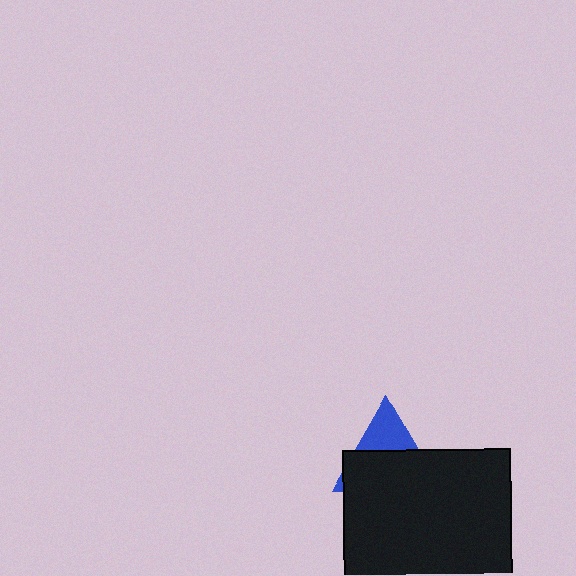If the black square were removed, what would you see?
You would see the complete blue triangle.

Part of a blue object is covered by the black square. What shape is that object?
It is a triangle.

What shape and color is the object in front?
The object in front is a black square.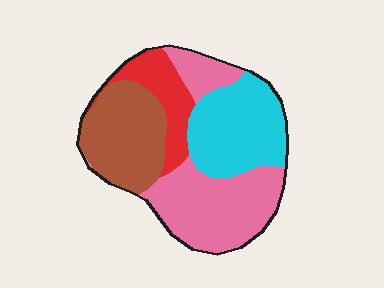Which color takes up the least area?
Red, at roughly 15%.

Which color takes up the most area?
Pink, at roughly 35%.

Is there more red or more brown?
Brown.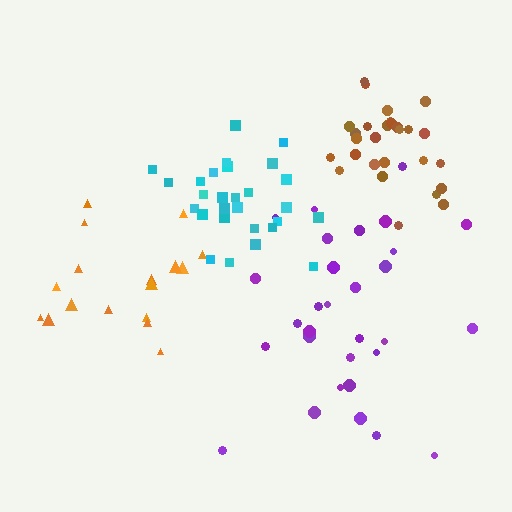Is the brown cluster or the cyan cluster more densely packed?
Brown.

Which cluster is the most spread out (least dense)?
Orange.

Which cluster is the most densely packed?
Brown.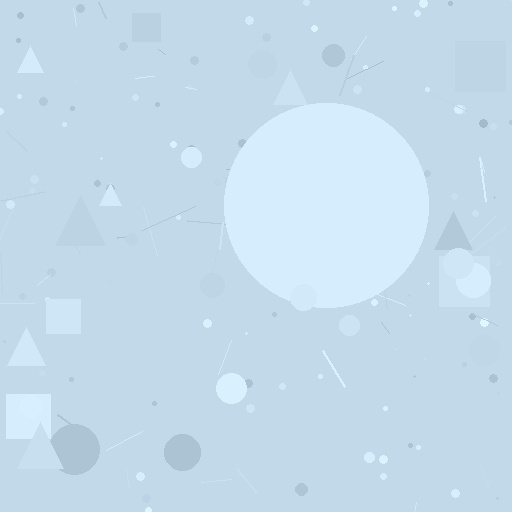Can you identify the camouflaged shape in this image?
The camouflaged shape is a circle.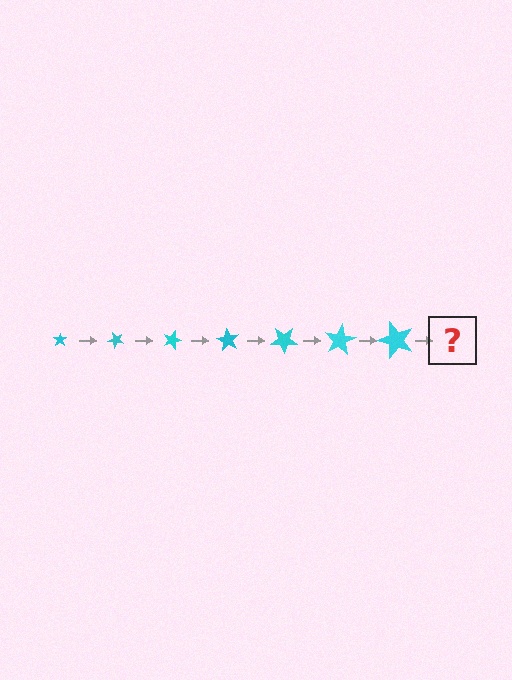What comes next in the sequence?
The next element should be a star, larger than the previous one and rotated 315 degrees from the start.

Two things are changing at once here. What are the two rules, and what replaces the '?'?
The two rules are that the star grows larger each step and it rotates 45 degrees each step. The '?' should be a star, larger than the previous one and rotated 315 degrees from the start.